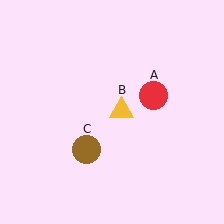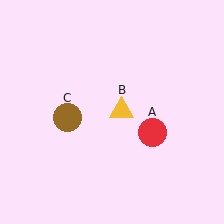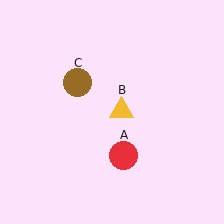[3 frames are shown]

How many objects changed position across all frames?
2 objects changed position: red circle (object A), brown circle (object C).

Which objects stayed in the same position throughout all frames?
Yellow triangle (object B) remained stationary.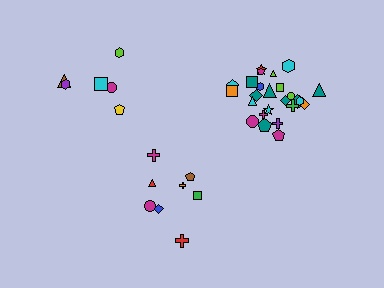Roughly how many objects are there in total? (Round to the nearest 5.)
Roughly 40 objects in total.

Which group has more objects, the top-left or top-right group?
The top-right group.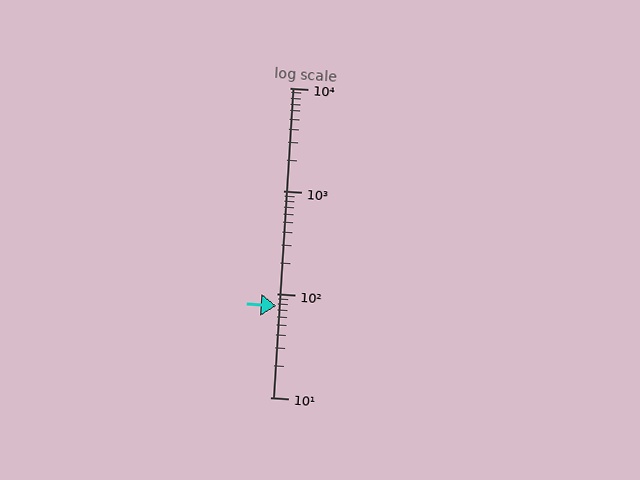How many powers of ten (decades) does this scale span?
The scale spans 3 decades, from 10 to 10000.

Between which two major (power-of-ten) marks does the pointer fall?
The pointer is between 10 and 100.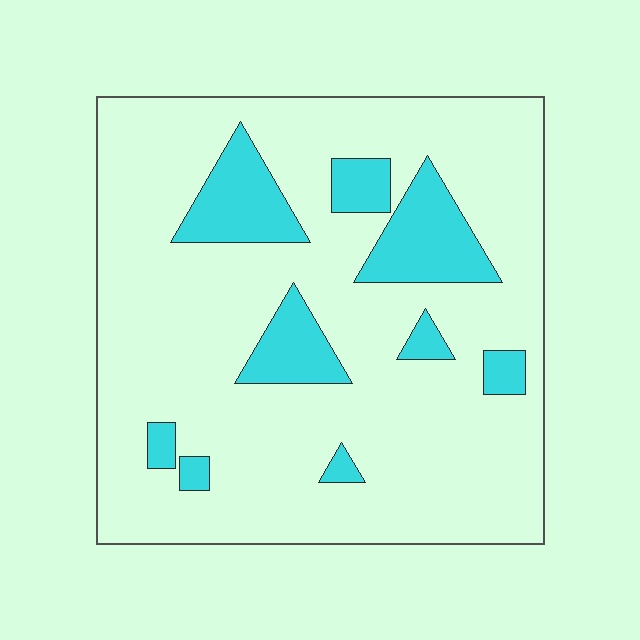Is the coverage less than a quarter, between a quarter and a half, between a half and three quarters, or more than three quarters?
Less than a quarter.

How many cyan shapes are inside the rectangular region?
9.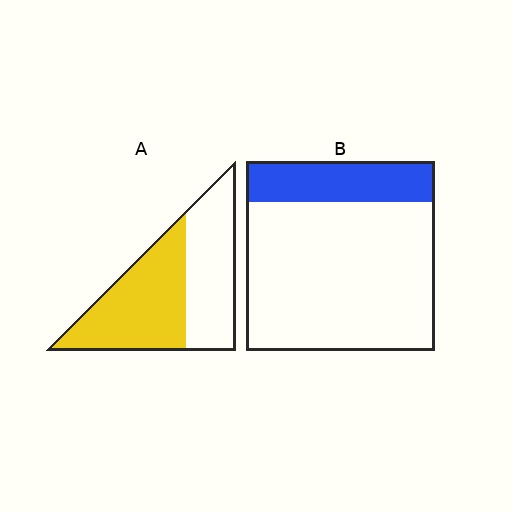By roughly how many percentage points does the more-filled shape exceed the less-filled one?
By roughly 35 percentage points (A over B).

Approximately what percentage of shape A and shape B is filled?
A is approximately 55% and B is approximately 20%.